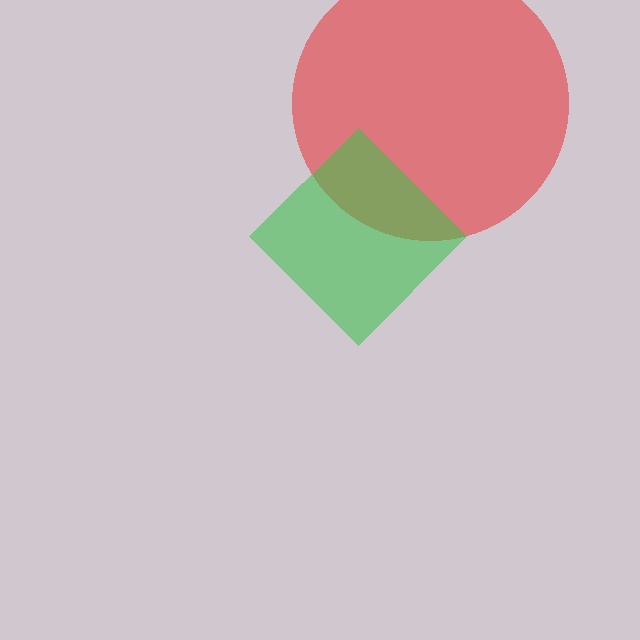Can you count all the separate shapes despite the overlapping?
Yes, there are 2 separate shapes.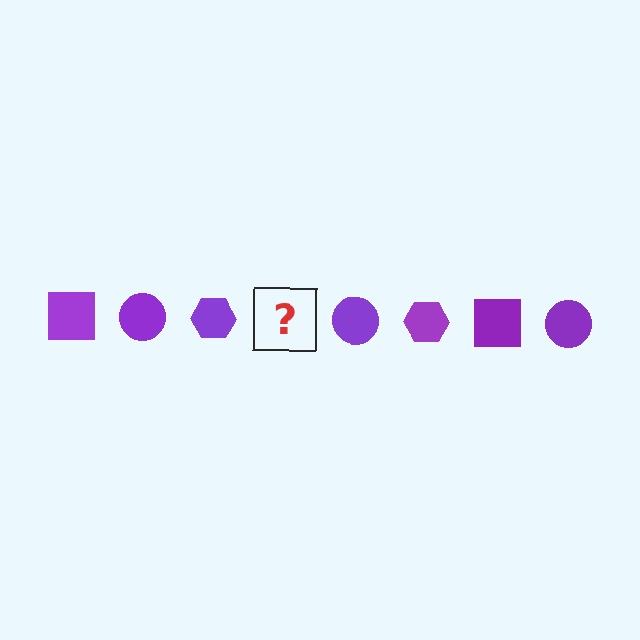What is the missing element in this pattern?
The missing element is a purple square.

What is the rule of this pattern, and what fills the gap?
The rule is that the pattern cycles through square, circle, hexagon shapes in purple. The gap should be filled with a purple square.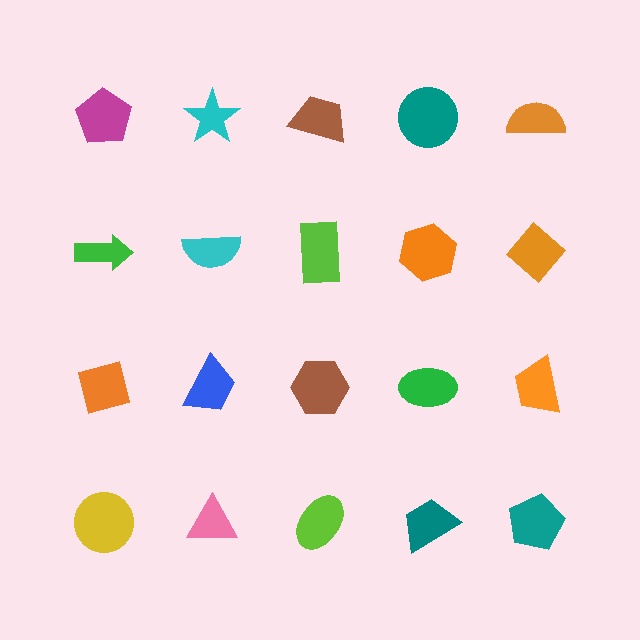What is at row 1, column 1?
A magenta pentagon.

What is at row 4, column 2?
A pink triangle.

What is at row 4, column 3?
A lime ellipse.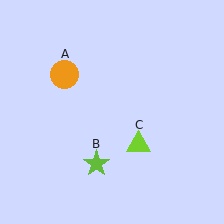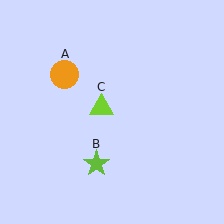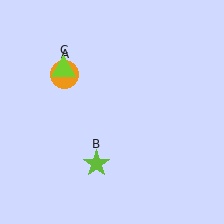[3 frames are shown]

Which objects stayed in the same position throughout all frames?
Orange circle (object A) and lime star (object B) remained stationary.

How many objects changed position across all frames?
1 object changed position: lime triangle (object C).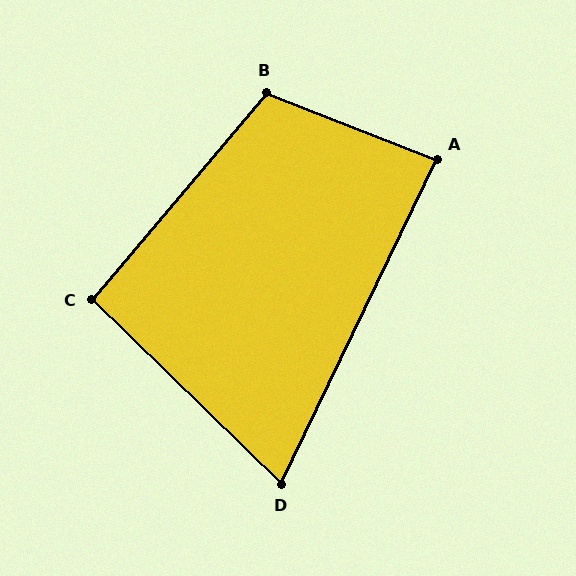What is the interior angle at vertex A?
Approximately 86 degrees (approximately right).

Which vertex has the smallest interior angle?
D, at approximately 71 degrees.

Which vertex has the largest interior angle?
B, at approximately 109 degrees.